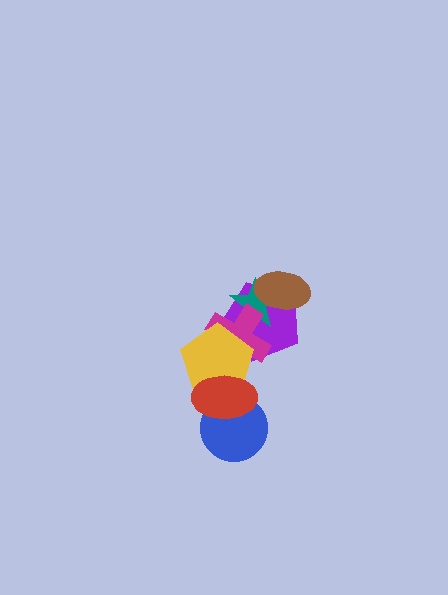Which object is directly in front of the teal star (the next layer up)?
The magenta cross is directly in front of the teal star.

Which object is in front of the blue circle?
The red ellipse is in front of the blue circle.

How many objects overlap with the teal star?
3 objects overlap with the teal star.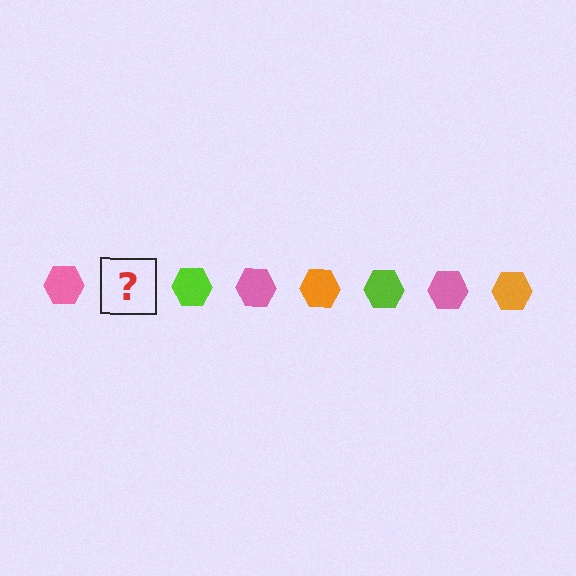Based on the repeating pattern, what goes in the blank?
The blank should be an orange hexagon.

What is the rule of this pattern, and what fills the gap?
The rule is that the pattern cycles through pink, orange, lime hexagons. The gap should be filled with an orange hexagon.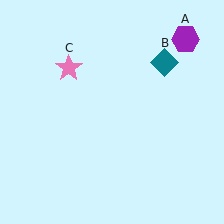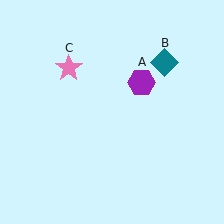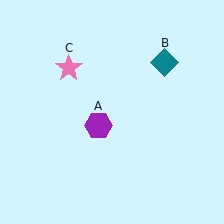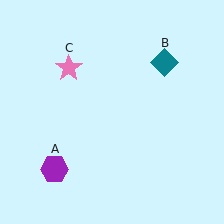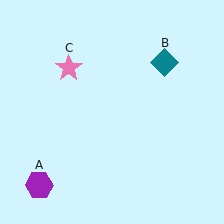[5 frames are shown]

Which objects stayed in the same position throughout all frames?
Teal diamond (object B) and pink star (object C) remained stationary.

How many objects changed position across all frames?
1 object changed position: purple hexagon (object A).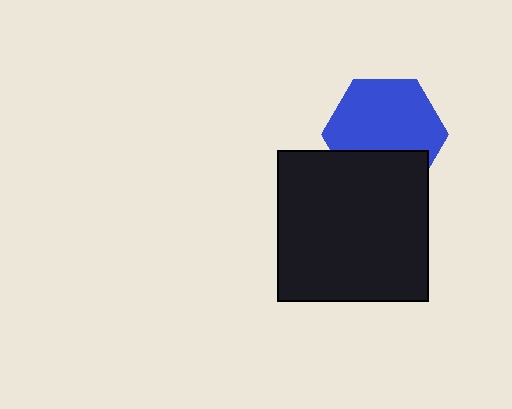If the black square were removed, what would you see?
You would see the complete blue hexagon.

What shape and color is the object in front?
The object in front is a black square.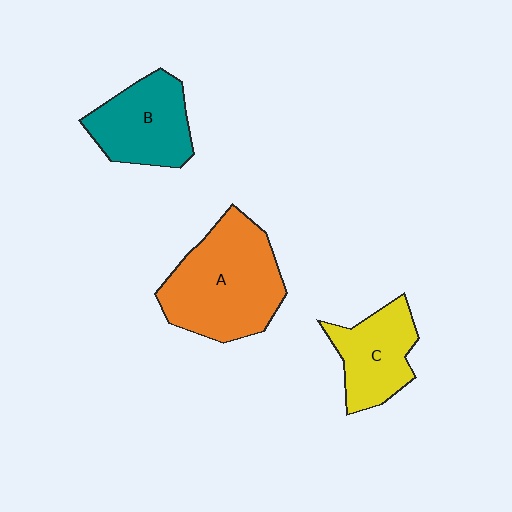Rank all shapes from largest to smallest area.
From largest to smallest: A (orange), B (teal), C (yellow).